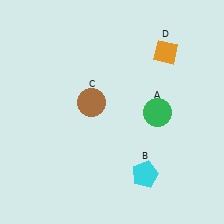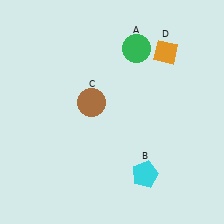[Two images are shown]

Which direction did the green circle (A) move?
The green circle (A) moved up.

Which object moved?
The green circle (A) moved up.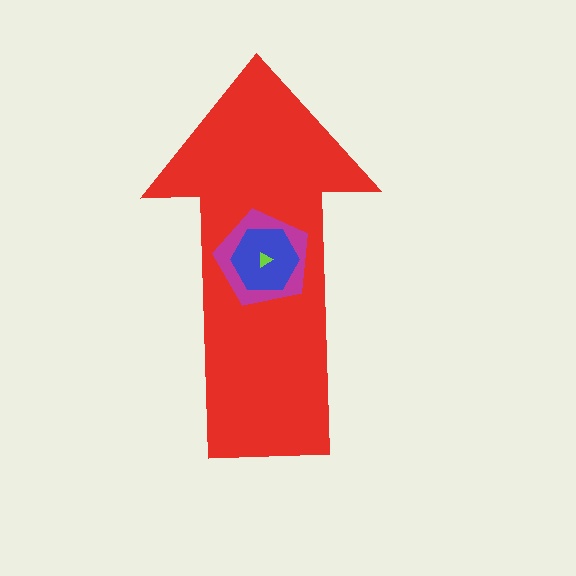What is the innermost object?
The lime triangle.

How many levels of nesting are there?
4.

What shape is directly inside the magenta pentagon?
The blue hexagon.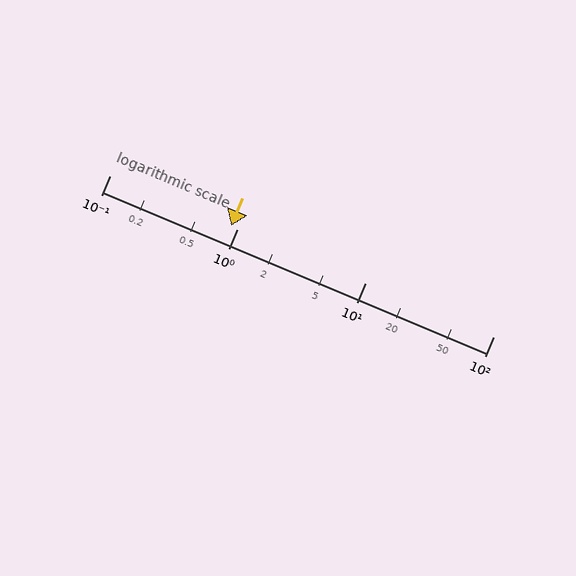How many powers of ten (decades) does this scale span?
The scale spans 3 decades, from 0.1 to 100.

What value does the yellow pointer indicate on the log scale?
The pointer indicates approximately 0.89.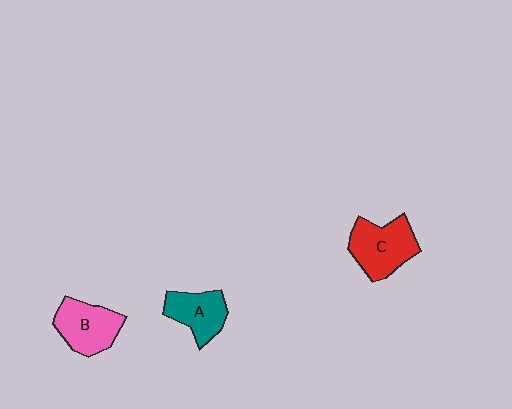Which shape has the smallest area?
Shape A (teal).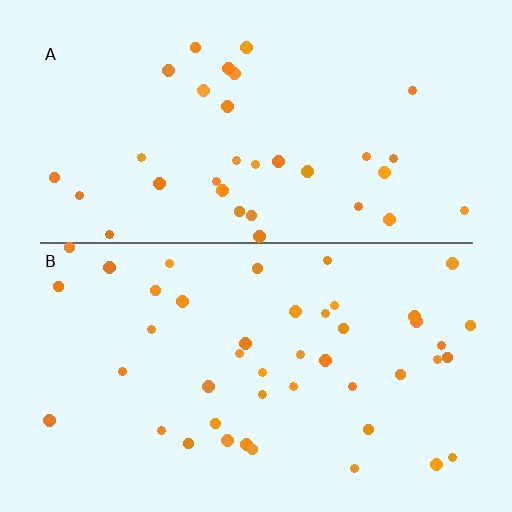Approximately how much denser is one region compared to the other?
Approximately 1.3× — region B over region A.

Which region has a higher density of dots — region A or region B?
B (the bottom).